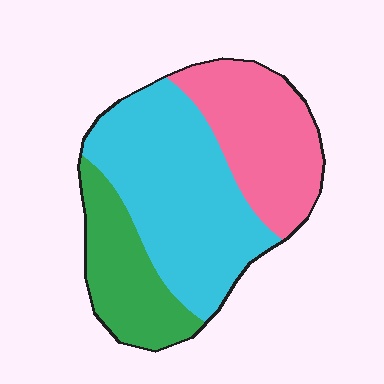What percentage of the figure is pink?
Pink takes up about one third (1/3) of the figure.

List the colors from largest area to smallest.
From largest to smallest: cyan, pink, green.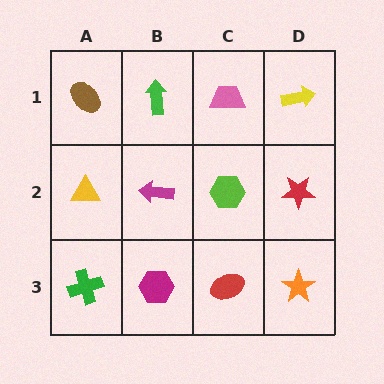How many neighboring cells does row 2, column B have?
4.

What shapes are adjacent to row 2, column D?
A yellow arrow (row 1, column D), an orange star (row 3, column D), a lime hexagon (row 2, column C).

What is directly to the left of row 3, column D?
A red ellipse.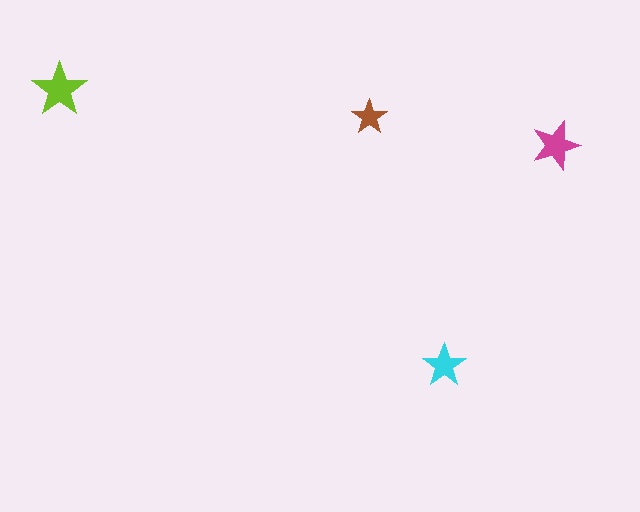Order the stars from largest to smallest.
the lime one, the magenta one, the cyan one, the brown one.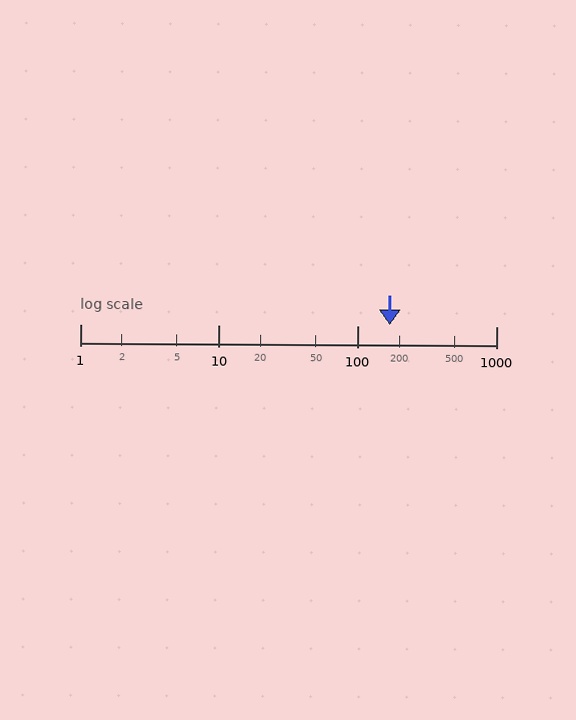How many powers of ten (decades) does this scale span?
The scale spans 3 decades, from 1 to 1000.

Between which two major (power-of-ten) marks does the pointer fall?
The pointer is between 100 and 1000.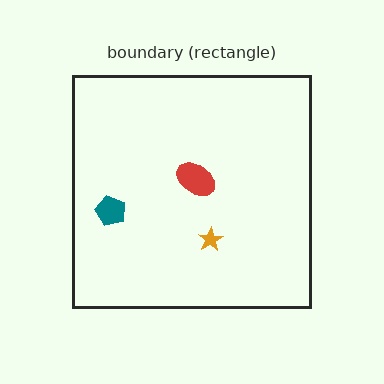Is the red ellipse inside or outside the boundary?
Inside.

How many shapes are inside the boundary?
3 inside, 0 outside.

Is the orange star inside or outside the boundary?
Inside.